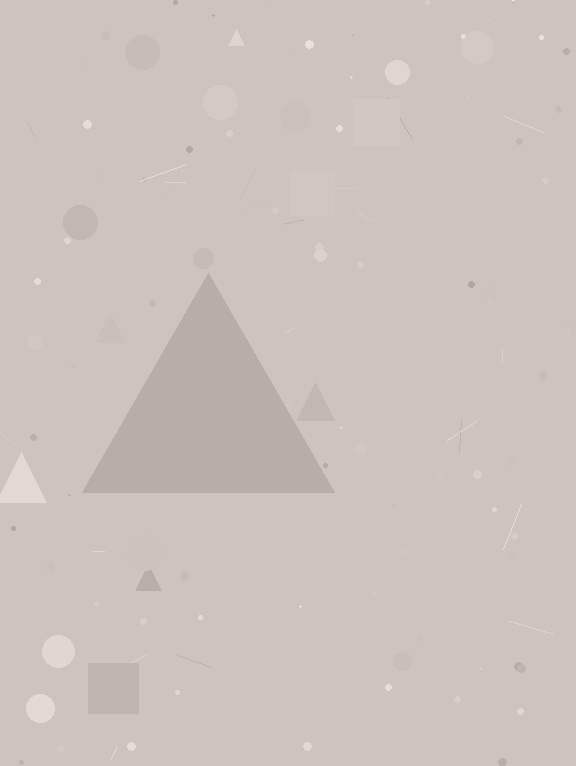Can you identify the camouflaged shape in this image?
The camouflaged shape is a triangle.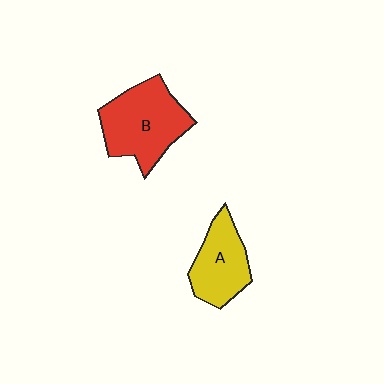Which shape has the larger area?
Shape B (red).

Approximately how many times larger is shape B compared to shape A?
Approximately 1.4 times.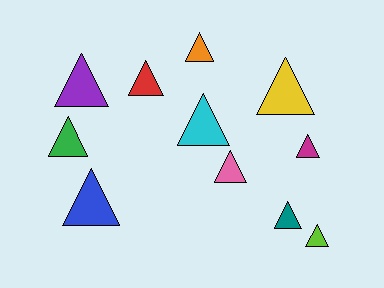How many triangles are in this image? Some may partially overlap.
There are 11 triangles.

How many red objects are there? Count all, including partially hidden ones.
There is 1 red object.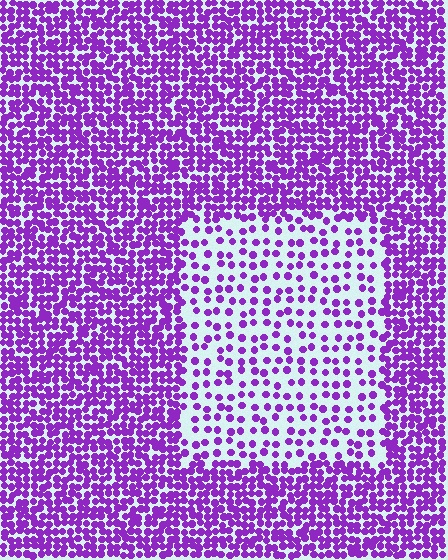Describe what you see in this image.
The image contains small purple elements arranged at two different densities. A rectangle-shaped region is visible where the elements are less densely packed than the surrounding area.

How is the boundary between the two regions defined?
The boundary is defined by a change in element density (approximately 2.5x ratio). All elements are the same color, size, and shape.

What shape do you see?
I see a rectangle.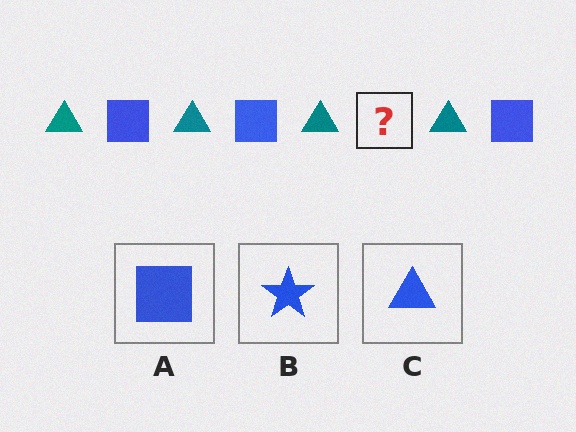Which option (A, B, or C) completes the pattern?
A.